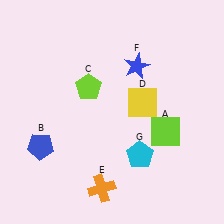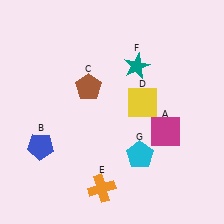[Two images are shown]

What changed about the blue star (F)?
In Image 1, F is blue. In Image 2, it changed to teal.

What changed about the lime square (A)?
In Image 1, A is lime. In Image 2, it changed to magenta.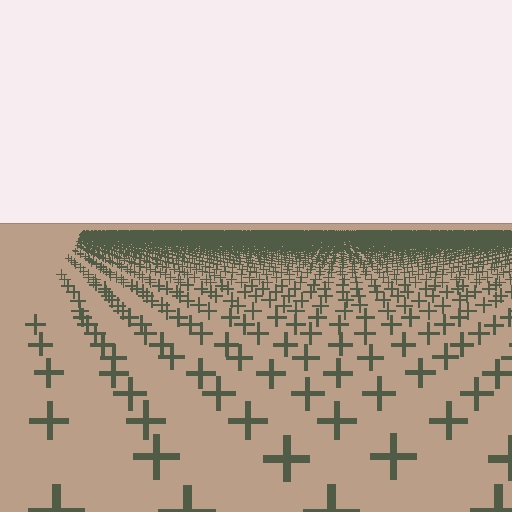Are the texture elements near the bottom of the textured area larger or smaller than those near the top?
Larger. Near the bottom, elements are closer to the viewer and appear at a bigger on-screen size.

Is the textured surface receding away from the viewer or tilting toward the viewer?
The surface is receding away from the viewer. Texture elements get smaller and denser toward the top.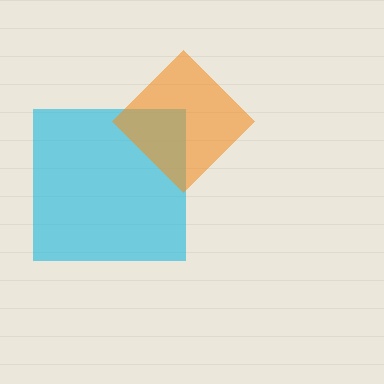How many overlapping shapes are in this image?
There are 2 overlapping shapes in the image.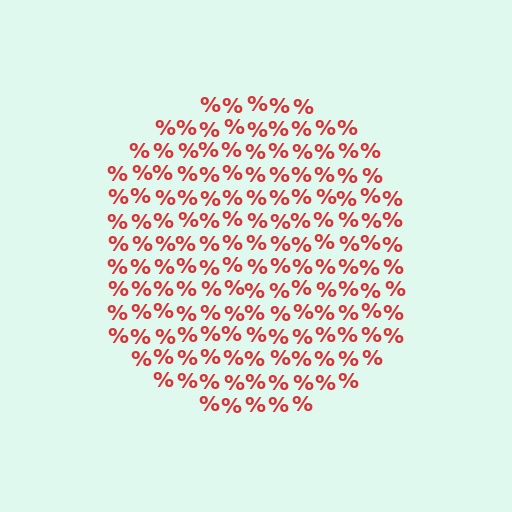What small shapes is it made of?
It is made of small percent signs.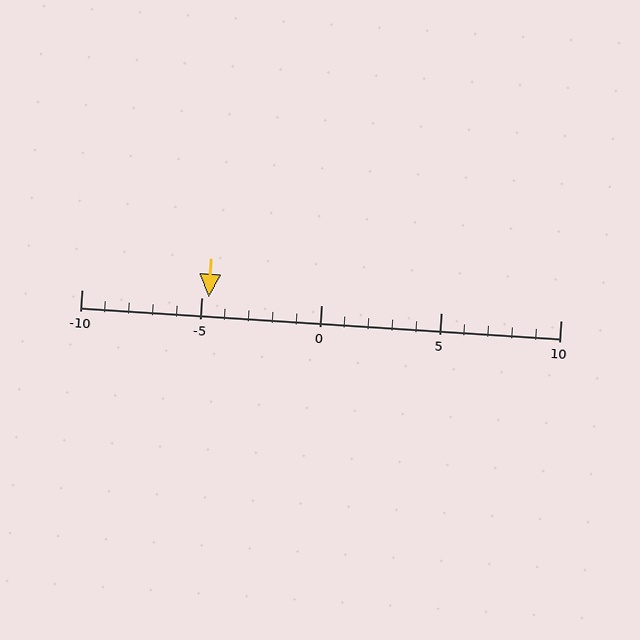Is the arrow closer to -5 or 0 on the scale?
The arrow is closer to -5.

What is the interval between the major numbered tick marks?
The major tick marks are spaced 5 units apart.